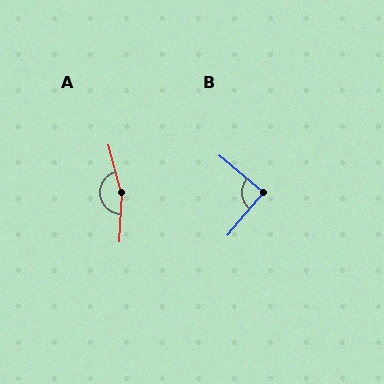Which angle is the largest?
A, at approximately 162 degrees.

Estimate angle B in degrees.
Approximately 90 degrees.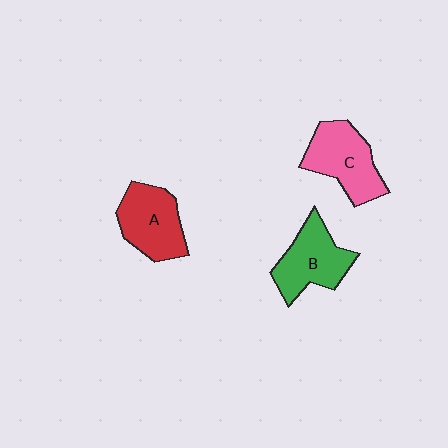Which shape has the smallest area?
Shape B (green).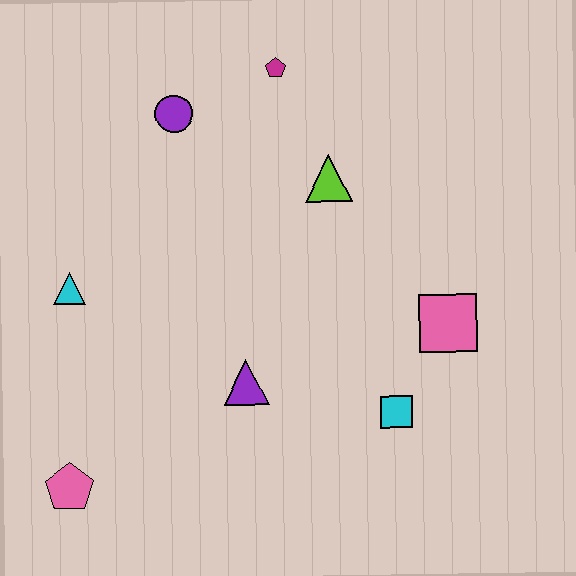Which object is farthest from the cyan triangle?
The pink square is farthest from the cyan triangle.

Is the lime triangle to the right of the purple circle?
Yes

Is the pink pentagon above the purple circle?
No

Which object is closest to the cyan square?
The pink square is closest to the cyan square.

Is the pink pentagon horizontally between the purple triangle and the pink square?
No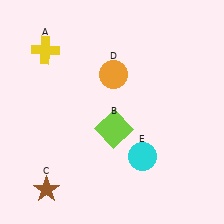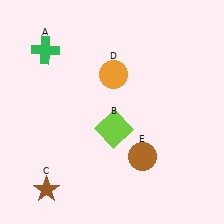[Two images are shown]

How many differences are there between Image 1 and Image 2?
There are 2 differences between the two images.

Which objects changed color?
A changed from yellow to green. E changed from cyan to brown.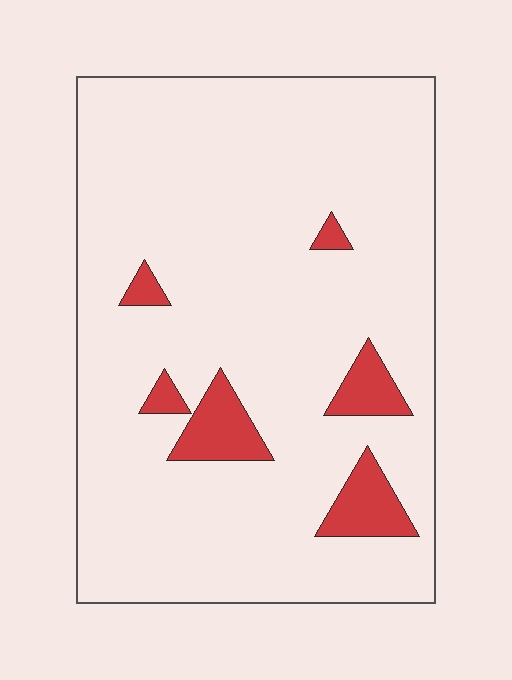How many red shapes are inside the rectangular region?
6.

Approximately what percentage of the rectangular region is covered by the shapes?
Approximately 10%.